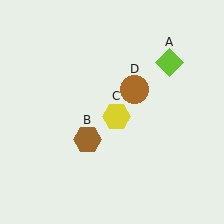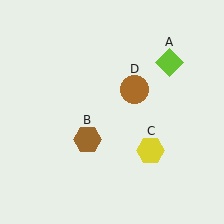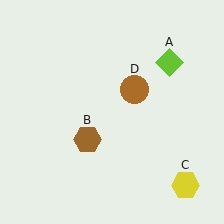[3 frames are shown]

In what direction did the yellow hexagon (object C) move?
The yellow hexagon (object C) moved down and to the right.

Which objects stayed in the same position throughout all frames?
Lime diamond (object A) and brown hexagon (object B) and brown circle (object D) remained stationary.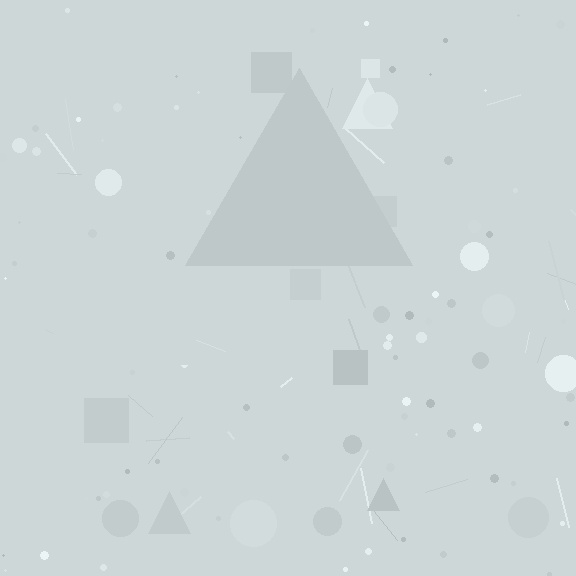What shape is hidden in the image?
A triangle is hidden in the image.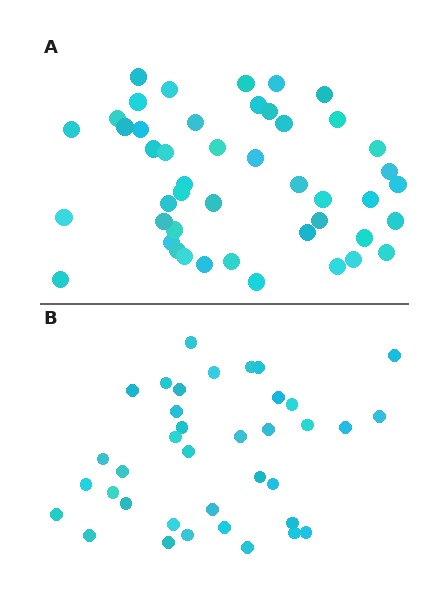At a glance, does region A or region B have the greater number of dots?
Region A (the top region) has more dots.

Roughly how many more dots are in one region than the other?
Region A has roughly 8 or so more dots than region B.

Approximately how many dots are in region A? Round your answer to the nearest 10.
About 50 dots. (The exact count is 46, which rounds to 50.)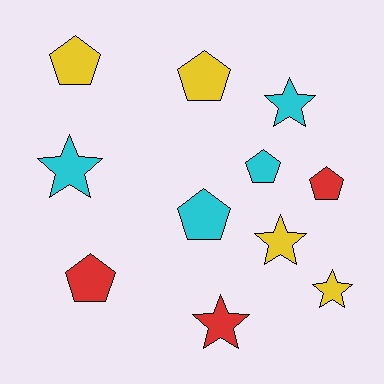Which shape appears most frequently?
Pentagon, with 6 objects.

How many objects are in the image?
There are 11 objects.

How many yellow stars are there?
There are 2 yellow stars.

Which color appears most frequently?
Yellow, with 4 objects.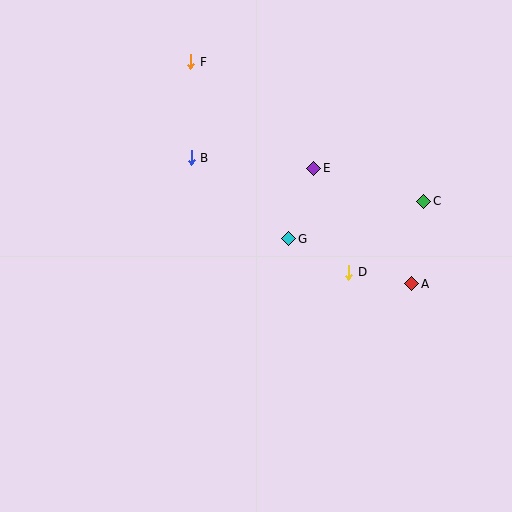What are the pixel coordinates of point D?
Point D is at (349, 272).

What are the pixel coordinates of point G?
Point G is at (289, 239).